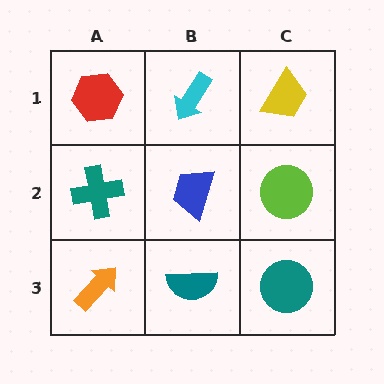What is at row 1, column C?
A yellow trapezoid.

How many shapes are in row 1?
3 shapes.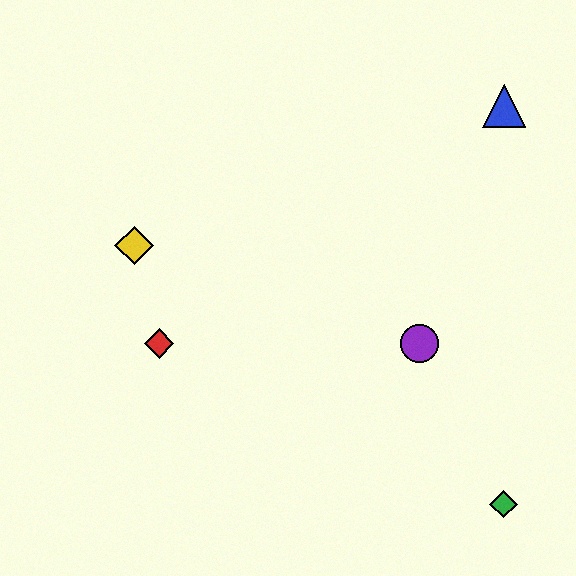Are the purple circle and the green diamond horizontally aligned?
No, the purple circle is at y≈343 and the green diamond is at y≈504.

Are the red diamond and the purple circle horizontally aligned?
Yes, both are at y≈343.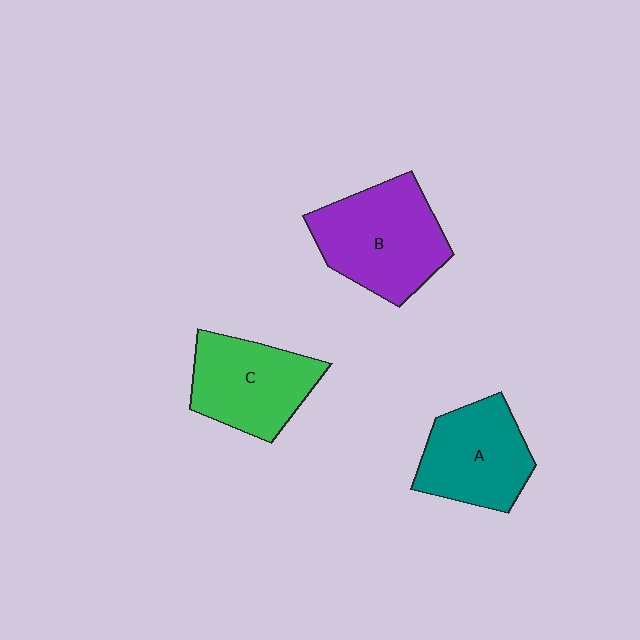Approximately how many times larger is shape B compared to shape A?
Approximately 1.2 times.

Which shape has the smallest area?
Shape A (teal).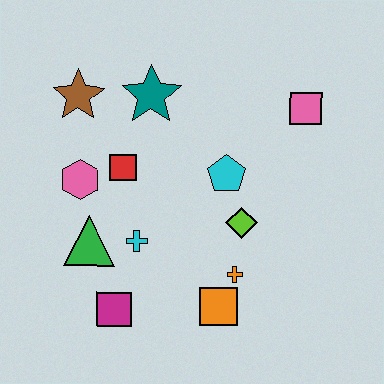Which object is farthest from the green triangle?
The pink square is farthest from the green triangle.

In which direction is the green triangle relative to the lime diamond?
The green triangle is to the left of the lime diamond.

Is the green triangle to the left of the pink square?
Yes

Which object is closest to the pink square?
The cyan pentagon is closest to the pink square.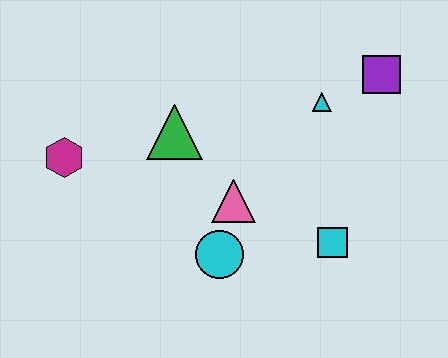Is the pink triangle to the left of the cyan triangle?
Yes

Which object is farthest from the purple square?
The magenta hexagon is farthest from the purple square.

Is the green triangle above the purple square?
No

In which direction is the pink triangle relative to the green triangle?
The pink triangle is below the green triangle.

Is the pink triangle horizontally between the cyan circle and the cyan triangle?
Yes